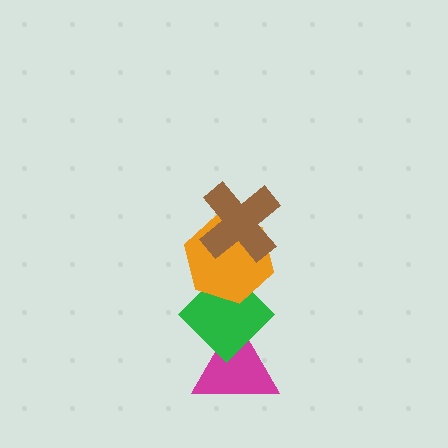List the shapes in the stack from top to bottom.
From top to bottom: the brown cross, the orange hexagon, the green diamond, the magenta triangle.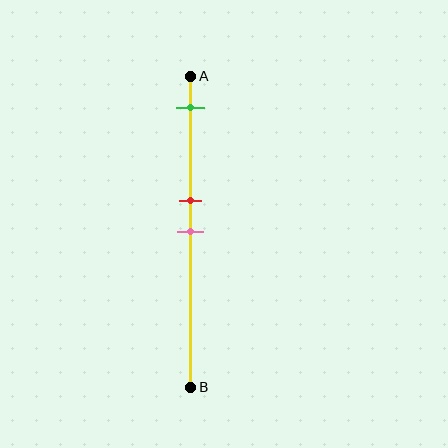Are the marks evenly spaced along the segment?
No, the marks are not evenly spaced.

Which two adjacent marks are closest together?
The red and pink marks are the closest adjacent pair.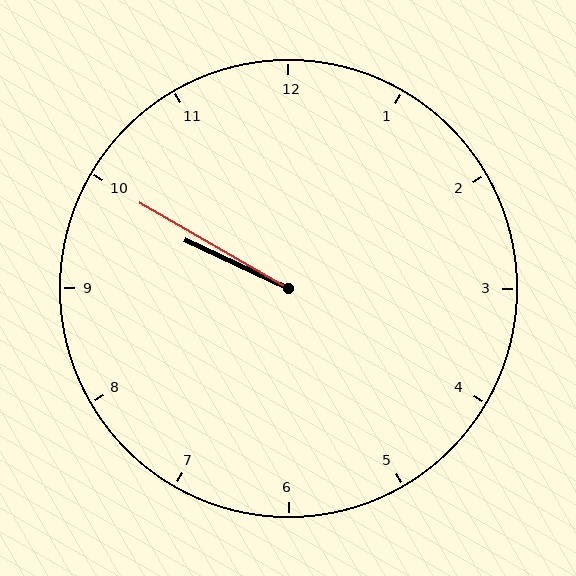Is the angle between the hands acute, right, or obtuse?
It is acute.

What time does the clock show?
9:50.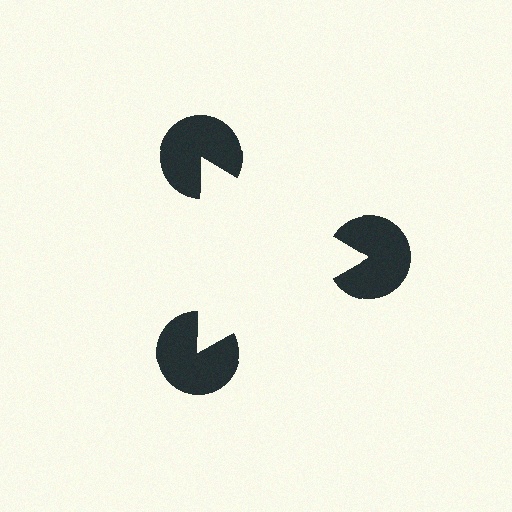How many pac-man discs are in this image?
There are 3 — one at each vertex of the illusory triangle.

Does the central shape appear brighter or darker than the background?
It typically appears slightly brighter than the background, even though no actual brightness change is drawn.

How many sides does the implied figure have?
3 sides.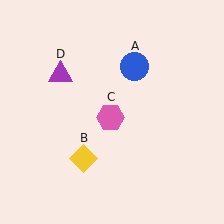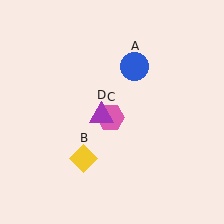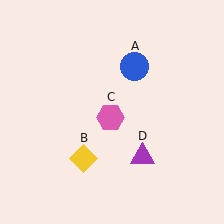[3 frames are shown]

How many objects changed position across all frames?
1 object changed position: purple triangle (object D).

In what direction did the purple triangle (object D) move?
The purple triangle (object D) moved down and to the right.